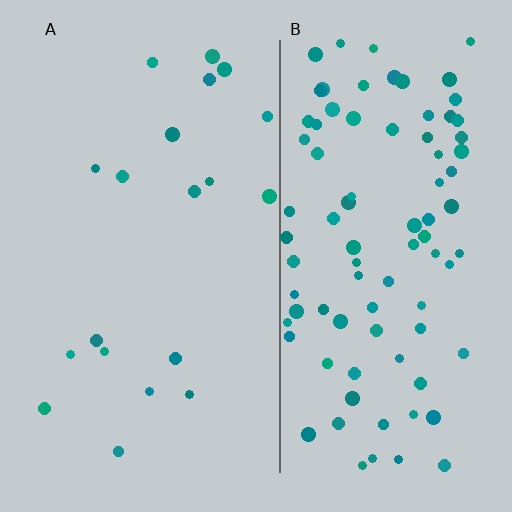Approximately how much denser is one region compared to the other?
Approximately 4.6× — region B over region A.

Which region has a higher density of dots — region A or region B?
B (the right).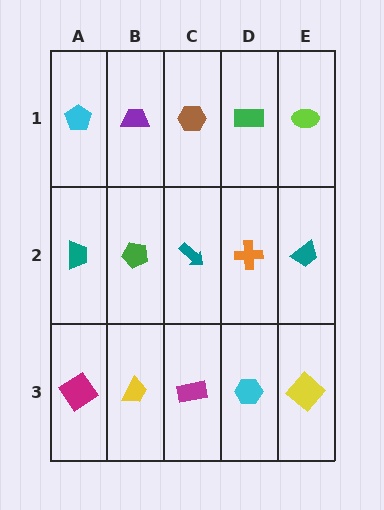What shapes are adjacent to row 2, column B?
A purple trapezoid (row 1, column B), a yellow trapezoid (row 3, column B), a teal trapezoid (row 2, column A), a teal arrow (row 2, column C).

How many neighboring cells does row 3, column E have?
2.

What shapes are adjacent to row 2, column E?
A lime ellipse (row 1, column E), a yellow diamond (row 3, column E), an orange cross (row 2, column D).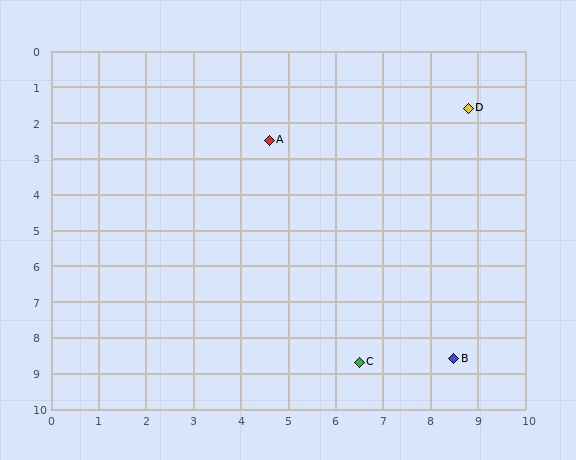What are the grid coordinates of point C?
Point C is at approximately (6.5, 8.7).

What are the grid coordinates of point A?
Point A is at approximately (4.6, 2.5).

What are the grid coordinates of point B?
Point B is at approximately (8.5, 8.6).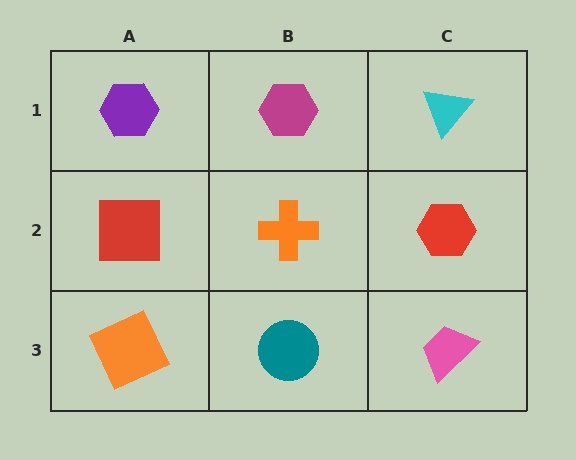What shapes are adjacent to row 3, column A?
A red square (row 2, column A), a teal circle (row 3, column B).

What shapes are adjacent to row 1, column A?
A red square (row 2, column A), a magenta hexagon (row 1, column B).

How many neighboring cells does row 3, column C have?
2.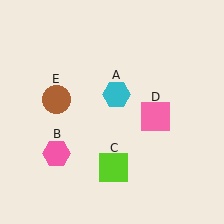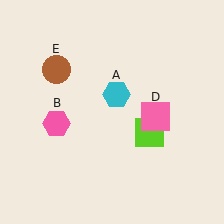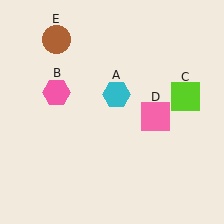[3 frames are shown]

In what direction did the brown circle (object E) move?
The brown circle (object E) moved up.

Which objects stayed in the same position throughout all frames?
Cyan hexagon (object A) and pink square (object D) remained stationary.